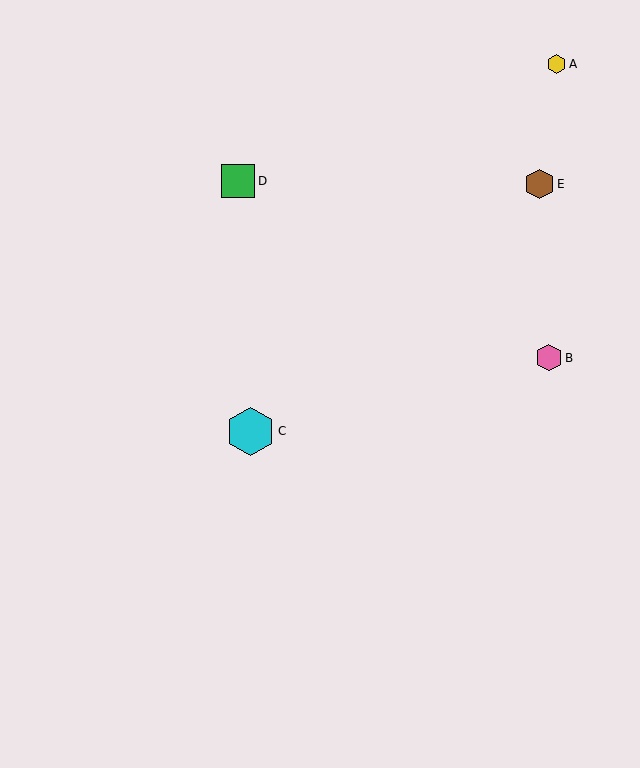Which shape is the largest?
The cyan hexagon (labeled C) is the largest.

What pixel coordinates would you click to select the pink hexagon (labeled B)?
Click at (549, 358) to select the pink hexagon B.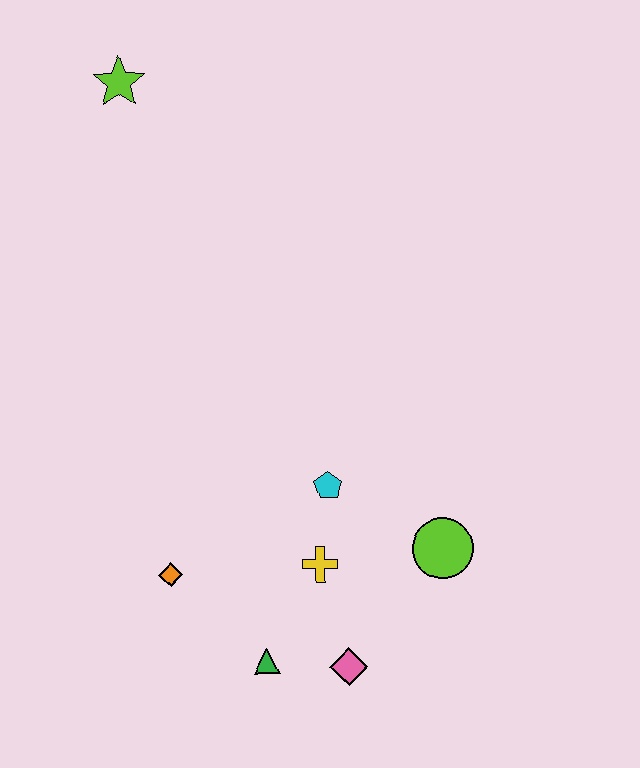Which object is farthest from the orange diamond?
The lime star is farthest from the orange diamond.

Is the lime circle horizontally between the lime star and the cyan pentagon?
No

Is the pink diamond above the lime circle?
No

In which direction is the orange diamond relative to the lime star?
The orange diamond is below the lime star.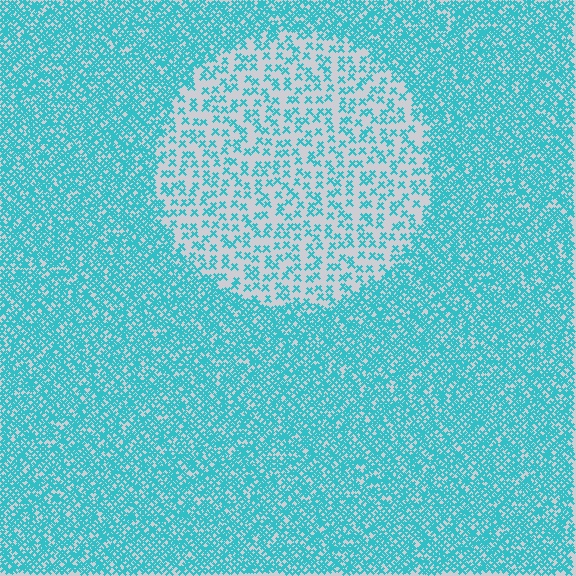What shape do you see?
I see a circle.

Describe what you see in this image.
The image contains small cyan elements arranged at two different densities. A circle-shaped region is visible where the elements are less densely packed than the surrounding area.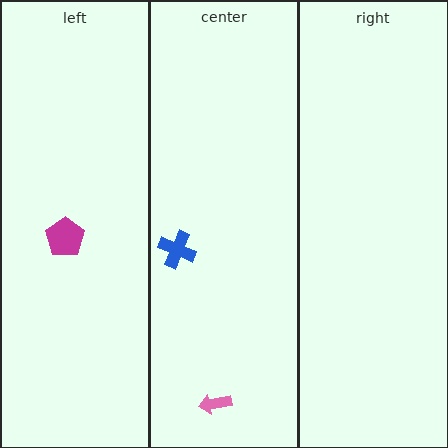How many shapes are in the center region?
2.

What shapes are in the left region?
The magenta pentagon.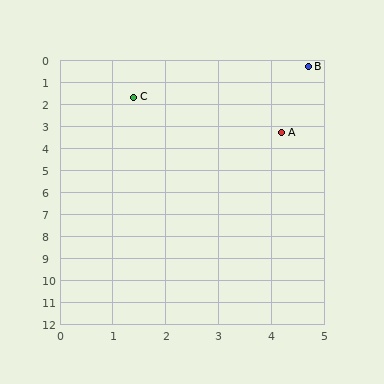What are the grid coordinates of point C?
Point C is at approximately (1.4, 1.7).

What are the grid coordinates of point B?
Point B is at approximately (4.7, 0.3).